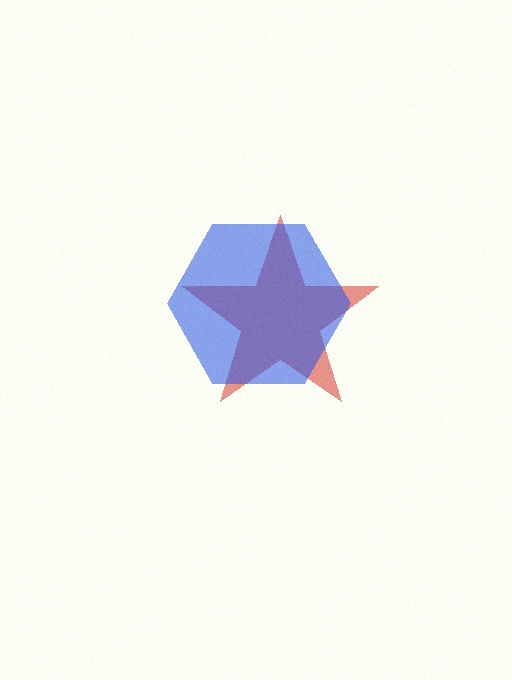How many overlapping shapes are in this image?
There are 2 overlapping shapes in the image.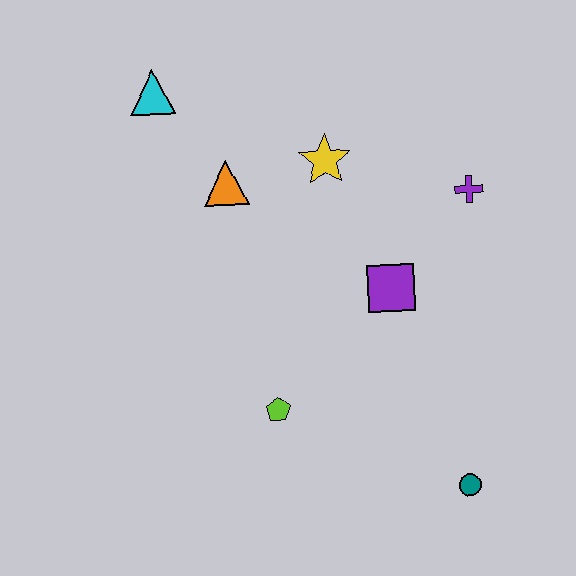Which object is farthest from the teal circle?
The cyan triangle is farthest from the teal circle.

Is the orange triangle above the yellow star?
No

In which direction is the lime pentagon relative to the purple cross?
The lime pentagon is below the purple cross.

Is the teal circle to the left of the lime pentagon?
No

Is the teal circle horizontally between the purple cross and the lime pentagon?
Yes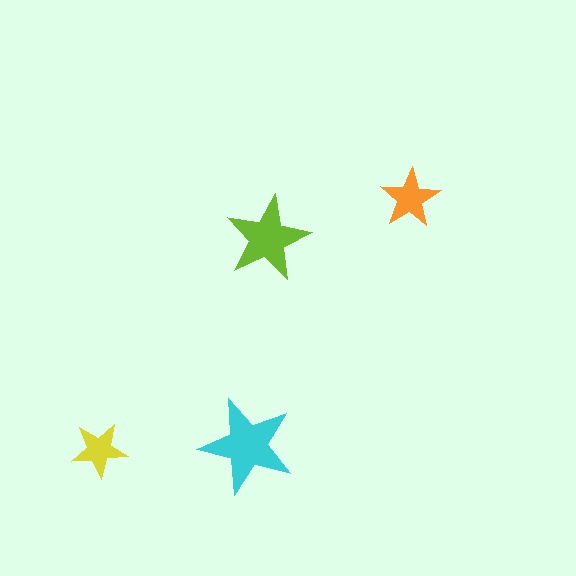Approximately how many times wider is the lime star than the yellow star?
About 1.5 times wider.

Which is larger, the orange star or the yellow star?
The orange one.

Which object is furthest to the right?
The orange star is rightmost.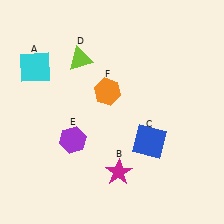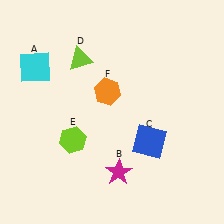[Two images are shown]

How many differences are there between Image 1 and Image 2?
There is 1 difference between the two images.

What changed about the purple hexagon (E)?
In Image 1, E is purple. In Image 2, it changed to lime.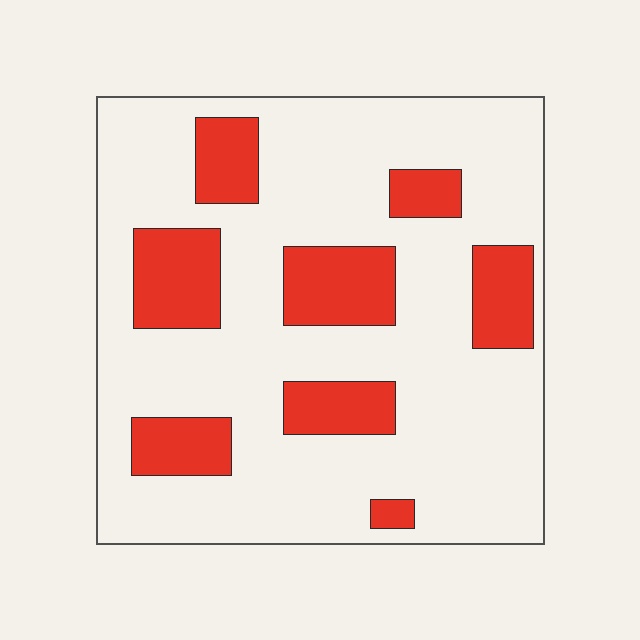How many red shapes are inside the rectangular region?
8.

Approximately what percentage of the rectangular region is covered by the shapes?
Approximately 25%.